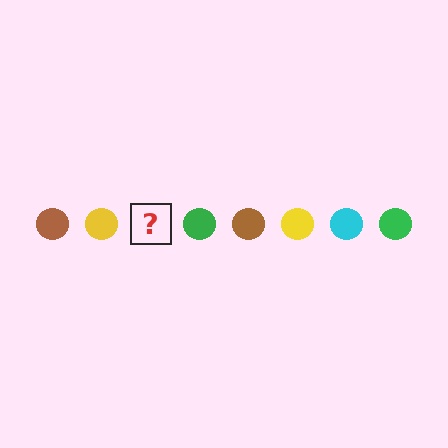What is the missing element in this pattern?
The missing element is a cyan circle.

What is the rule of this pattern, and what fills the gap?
The rule is that the pattern cycles through brown, yellow, cyan, green circles. The gap should be filled with a cyan circle.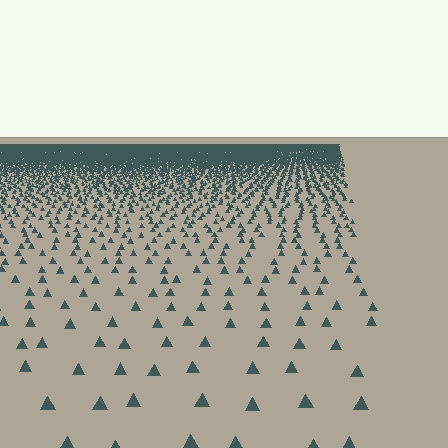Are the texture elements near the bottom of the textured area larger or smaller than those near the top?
Larger. Near the bottom, elements are closer to the viewer and appear at a bigger on-screen size.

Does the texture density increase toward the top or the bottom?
Density increases toward the top.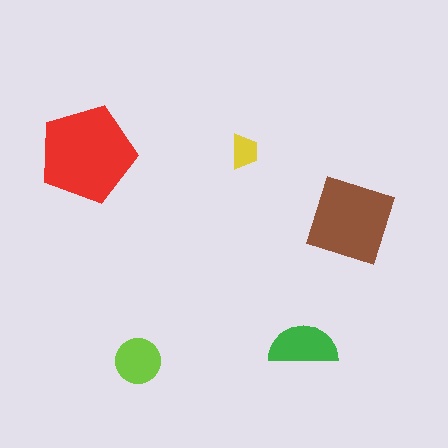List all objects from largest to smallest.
The red pentagon, the brown square, the green semicircle, the lime circle, the yellow trapezoid.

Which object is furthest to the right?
The brown square is rightmost.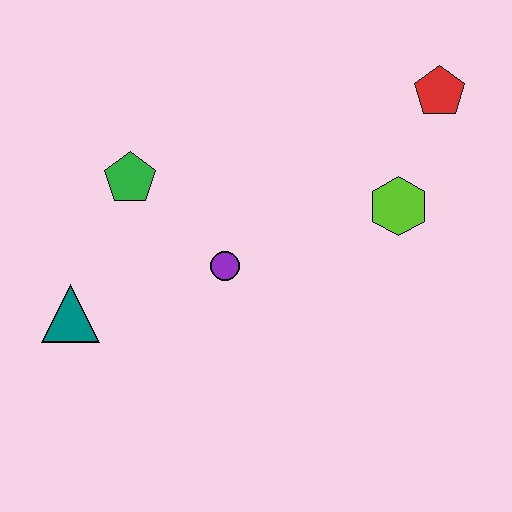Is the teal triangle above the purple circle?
No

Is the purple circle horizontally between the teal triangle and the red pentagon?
Yes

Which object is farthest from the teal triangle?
The red pentagon is farthest from the teal triangle.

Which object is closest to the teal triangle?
The green pentagon is closest to the teal triangle.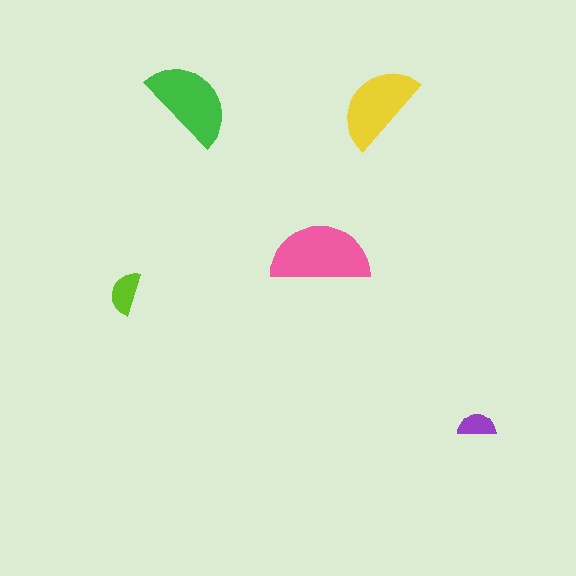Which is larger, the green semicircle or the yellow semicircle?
The green one.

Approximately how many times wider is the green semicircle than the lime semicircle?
About 2 times wider.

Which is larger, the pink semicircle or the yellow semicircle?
The pink one.